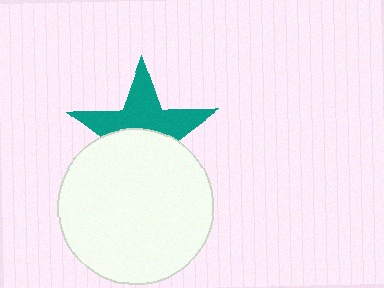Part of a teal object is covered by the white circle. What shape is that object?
It is a star.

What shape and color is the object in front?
The object in front is a white circle.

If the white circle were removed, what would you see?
You would see the complete teal star.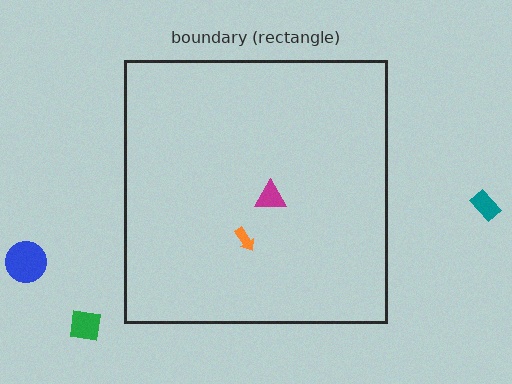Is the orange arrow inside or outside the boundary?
Inside.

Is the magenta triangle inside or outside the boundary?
Inside.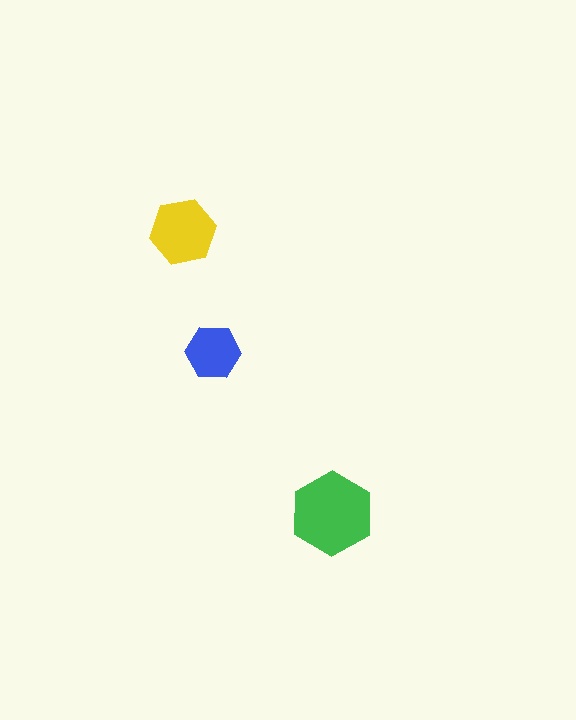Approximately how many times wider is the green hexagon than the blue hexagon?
About 1.5 times wider.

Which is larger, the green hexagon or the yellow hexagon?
The green one.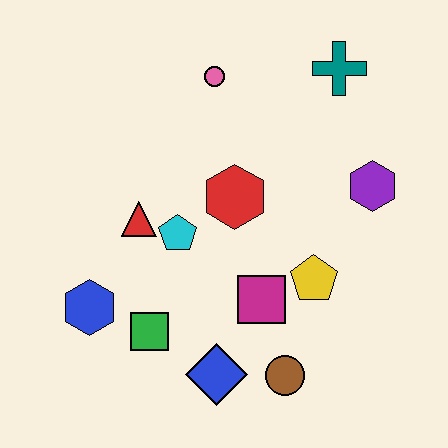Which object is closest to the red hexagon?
The cyan pentagon is closest to the red hexagon.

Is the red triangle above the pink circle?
No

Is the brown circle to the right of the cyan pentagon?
Yes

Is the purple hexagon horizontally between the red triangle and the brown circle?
No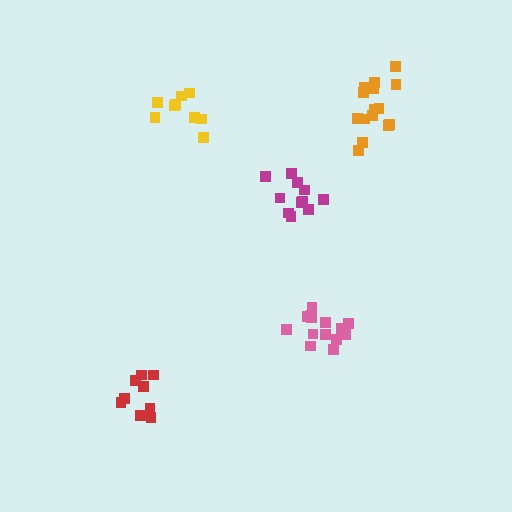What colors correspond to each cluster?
The clusters are colored: orange, pink, yellow, red, magenta.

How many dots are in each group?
Group 1: 15 dots, Group 2: 14 dots, Group 3: 9 dots, Group 4: 9 dots, Group 5: 11 dots (58 total).